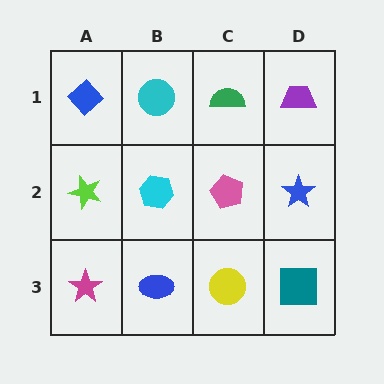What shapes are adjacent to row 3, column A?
A lime star (row 2, column A), a blue ellipse (row 3, column B).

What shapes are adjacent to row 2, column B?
A cyan circle (row 1, column B), a blue ellipse (row 3, column B), a lime star (row 2, column A), a pink pentagon (row 2, column C).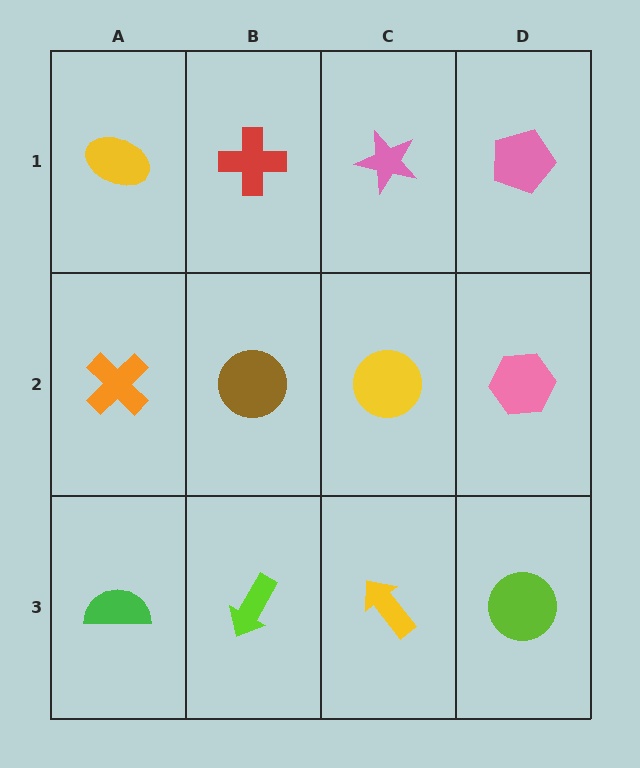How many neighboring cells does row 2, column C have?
4.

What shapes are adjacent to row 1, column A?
An orange cross (row 2, column A), a red cross (row 1, column B).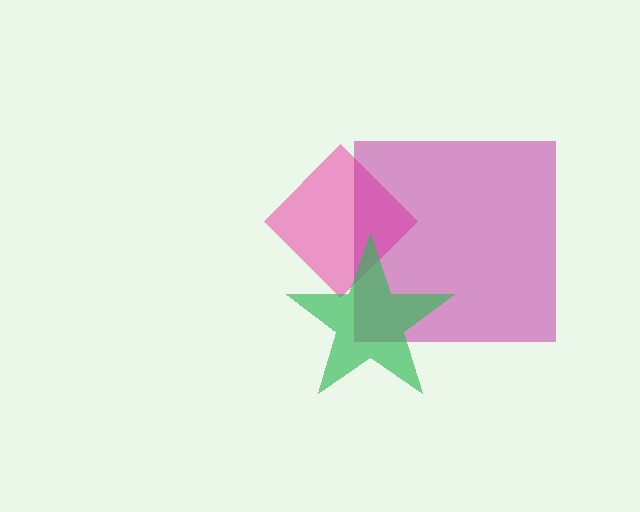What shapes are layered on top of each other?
The layered shapes are: a pink diamond, a magenta square, a green star.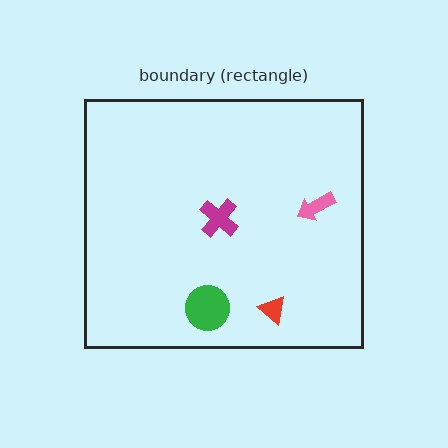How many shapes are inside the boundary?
4 inside, 0 outside.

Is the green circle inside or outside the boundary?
Inside.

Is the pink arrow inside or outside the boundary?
Inside.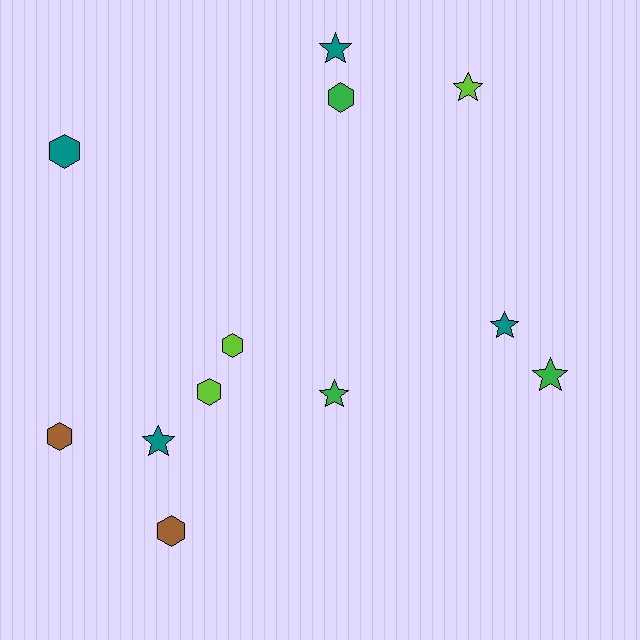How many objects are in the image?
There are 12 objects.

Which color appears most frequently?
Teal, with 4 objects.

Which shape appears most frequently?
Hexagon, with 6 objects.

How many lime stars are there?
There is 1 lime star.